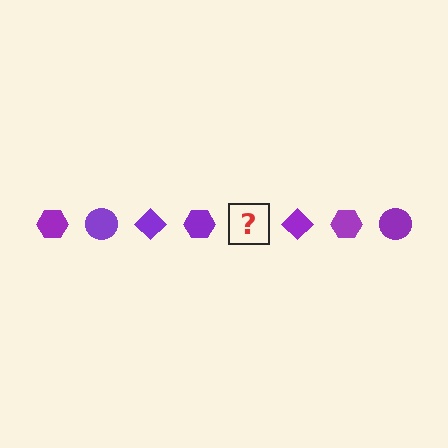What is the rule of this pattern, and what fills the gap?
The rule is that the pattern cycles through hexagon, circle, diamond shapes in purple. The gap should be filled with a purple circle.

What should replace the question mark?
The question mark should be replaced with a purple circle.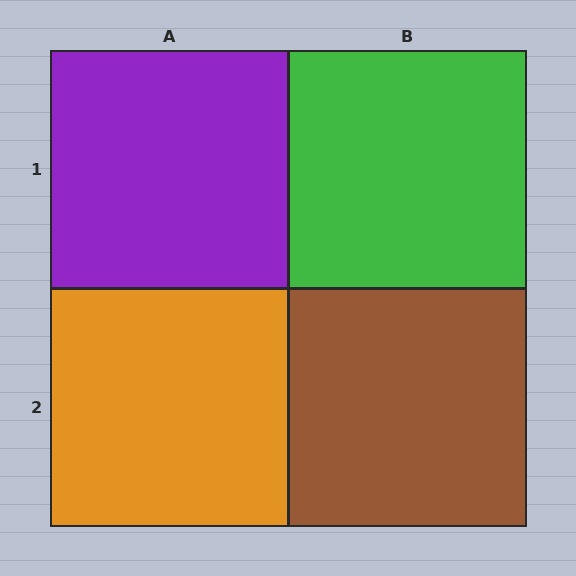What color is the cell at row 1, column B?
Green.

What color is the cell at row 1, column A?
Purple.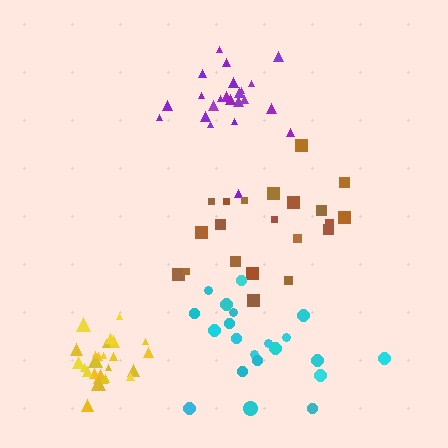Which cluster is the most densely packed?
Yellow.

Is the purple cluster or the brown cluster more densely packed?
Purple.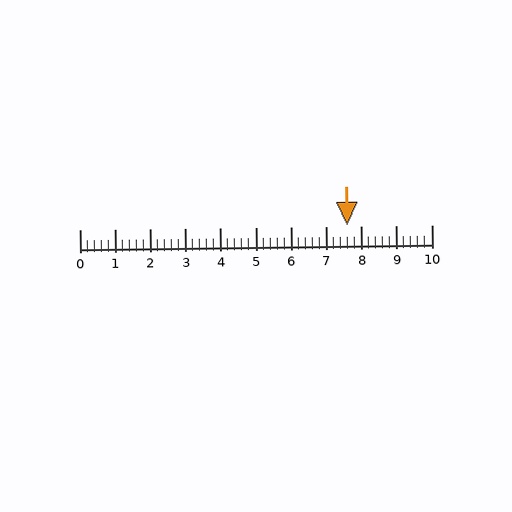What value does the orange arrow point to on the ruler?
The orange arrow points to approximately 7.6.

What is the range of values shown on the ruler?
The ruler shows values from 0 to 10.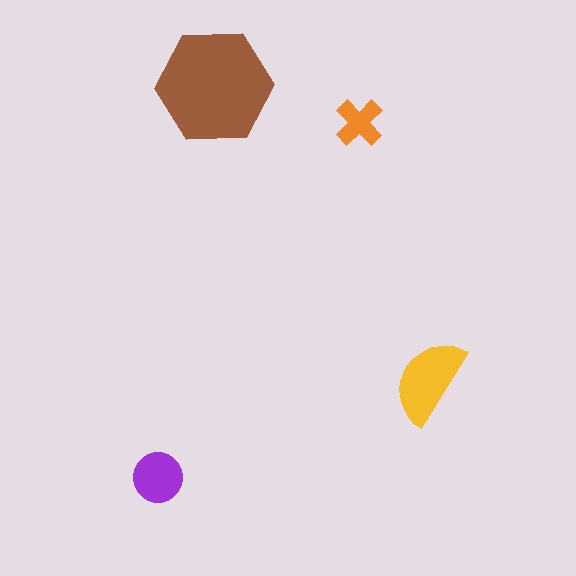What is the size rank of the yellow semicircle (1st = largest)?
2nd.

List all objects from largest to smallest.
The brown hexagon, the yellow semicircle, the purple circle, the orange cross.